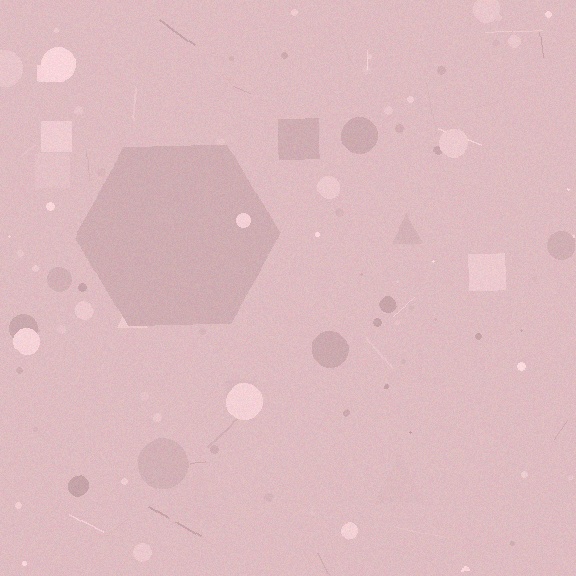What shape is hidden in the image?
A hexagon is hidden in the image.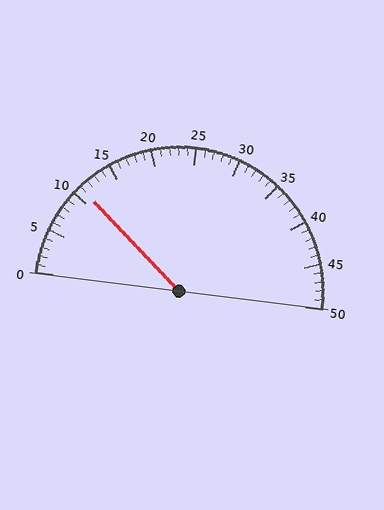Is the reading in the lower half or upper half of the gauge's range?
The reading is in the lower half of the range (0 to 50).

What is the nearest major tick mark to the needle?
The nearest major tick mark is 10.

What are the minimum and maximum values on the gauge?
The gauge ranges from 0 to 50.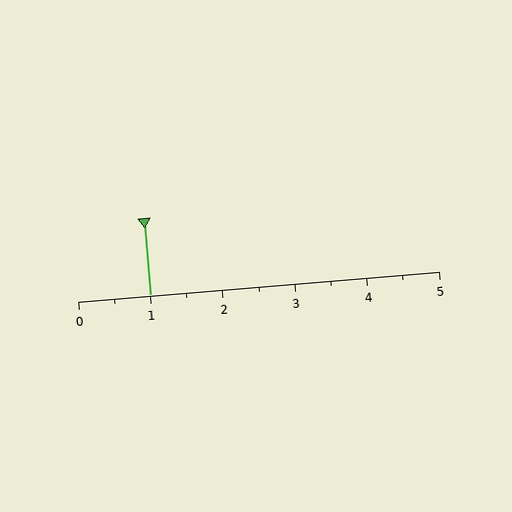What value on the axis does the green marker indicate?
The marker indicates approximately 1.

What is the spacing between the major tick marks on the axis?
The major ticks are spaced 1 apart.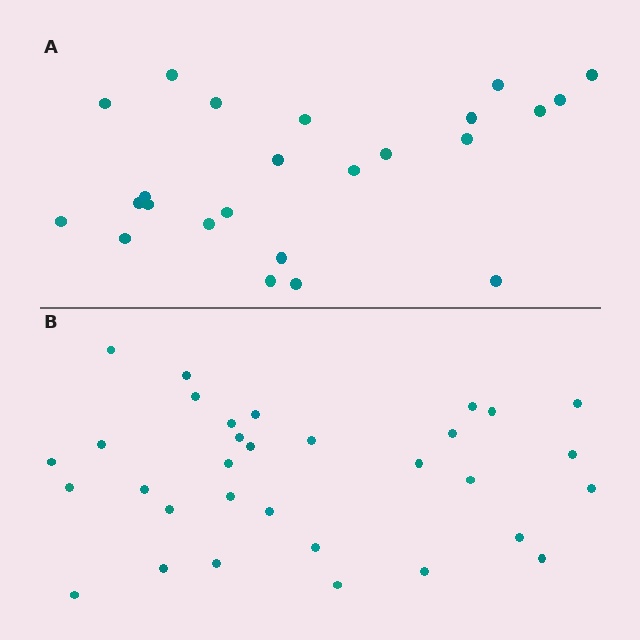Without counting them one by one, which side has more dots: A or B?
Region B (the bottom region) has more dots.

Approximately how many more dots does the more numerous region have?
Region B has roughly 8 or so more dots than region A.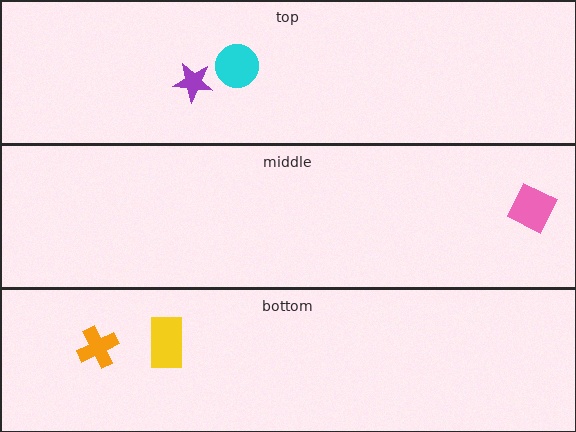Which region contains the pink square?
The middle region.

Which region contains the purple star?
The top region.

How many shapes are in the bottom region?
2.